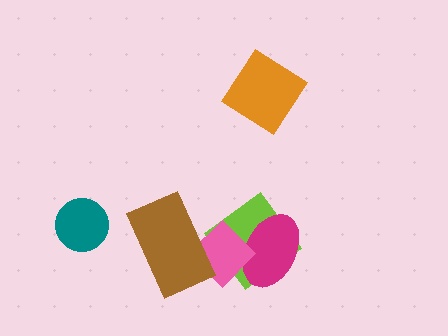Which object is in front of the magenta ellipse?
The pink diamond is in front of the magenta ellipse.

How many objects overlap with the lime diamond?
3 objects overlap with the lime diamond.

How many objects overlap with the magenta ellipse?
2 objects overlap with the magenta ellipse.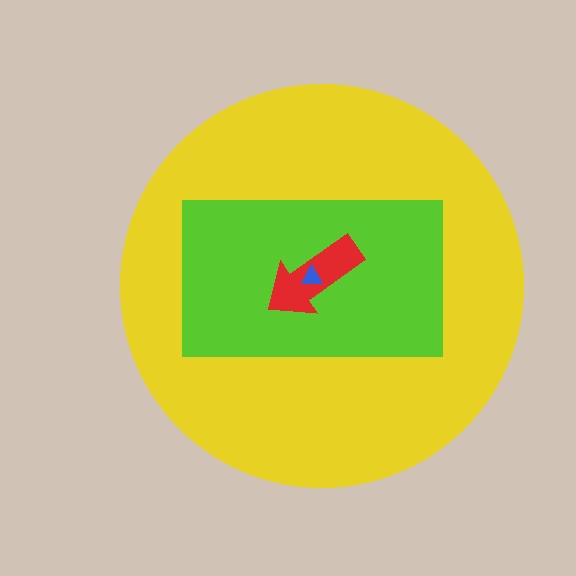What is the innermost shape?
The blue triangle.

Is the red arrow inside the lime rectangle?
Yes.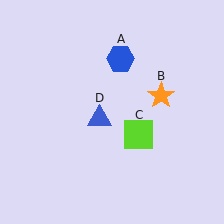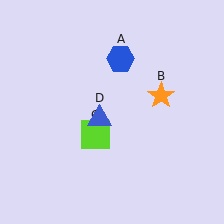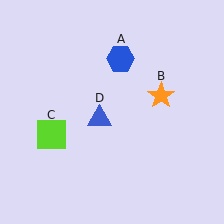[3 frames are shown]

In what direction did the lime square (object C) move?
The lime square (object C) moved left.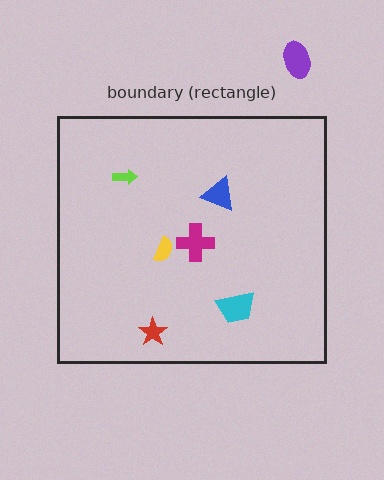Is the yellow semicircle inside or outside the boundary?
Inside.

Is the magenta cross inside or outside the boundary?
Inside.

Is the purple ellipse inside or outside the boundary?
Outside.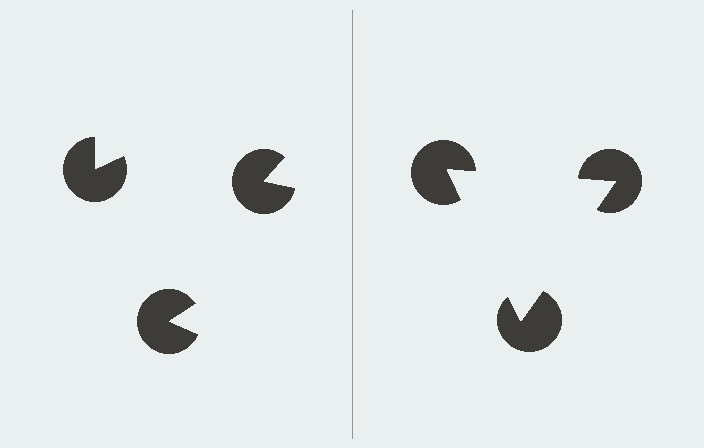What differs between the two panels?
The pac-man discs are positioned identically on both sides; only the wedge orientations differ. On the right they align to a triangle; on the left they are misaligned.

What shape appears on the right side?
An illusory triangle.